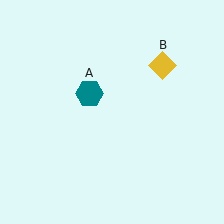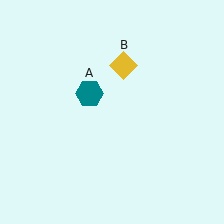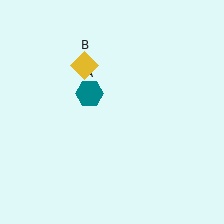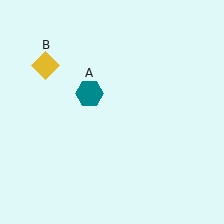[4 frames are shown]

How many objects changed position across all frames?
1 object changed position: yellow diamond (object B).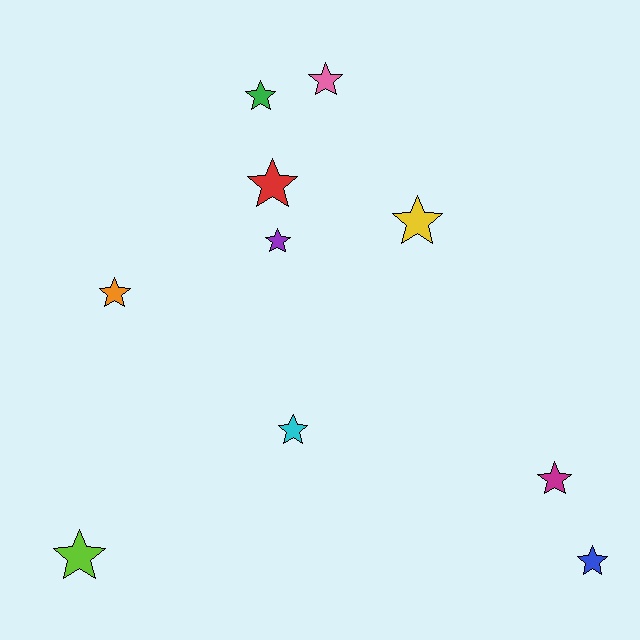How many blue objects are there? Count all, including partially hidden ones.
There is 1 blue object.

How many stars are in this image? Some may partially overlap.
There are 10 stars.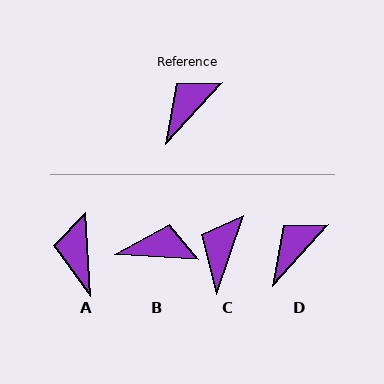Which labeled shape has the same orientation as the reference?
D.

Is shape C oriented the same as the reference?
No, it is off by about 24 degrees.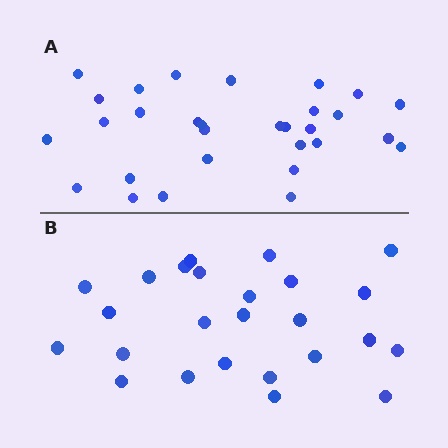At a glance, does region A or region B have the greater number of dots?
Region A (the top region) has more dots.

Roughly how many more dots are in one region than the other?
Region A has about 5 more dots than region B.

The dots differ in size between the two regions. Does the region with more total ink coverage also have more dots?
No. Region B has more total ink coverage because its dots are larger, but region A actually contains more individual dots. Total area can be misleading — the number of items is what matters here.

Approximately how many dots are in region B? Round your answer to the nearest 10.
About 20 dots. (The exact count is 25, which rounds to 20.)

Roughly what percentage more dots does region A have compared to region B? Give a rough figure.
About 20% more.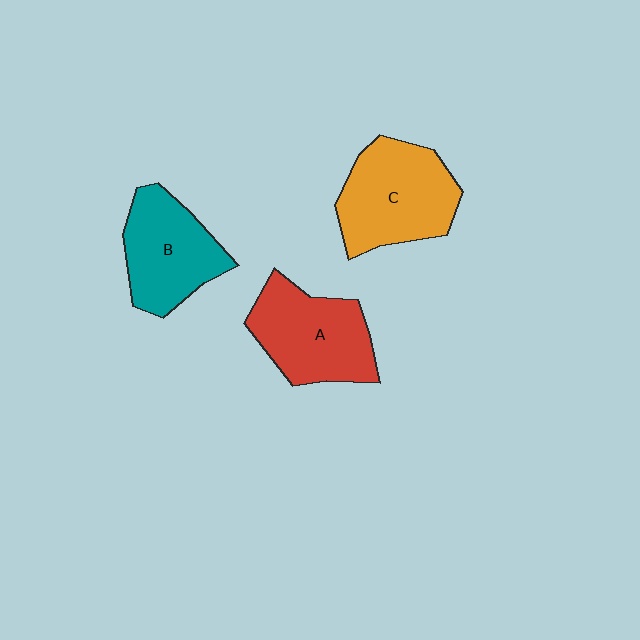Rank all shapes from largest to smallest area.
From largest to smallest: C (orange), A (red), B (teal).